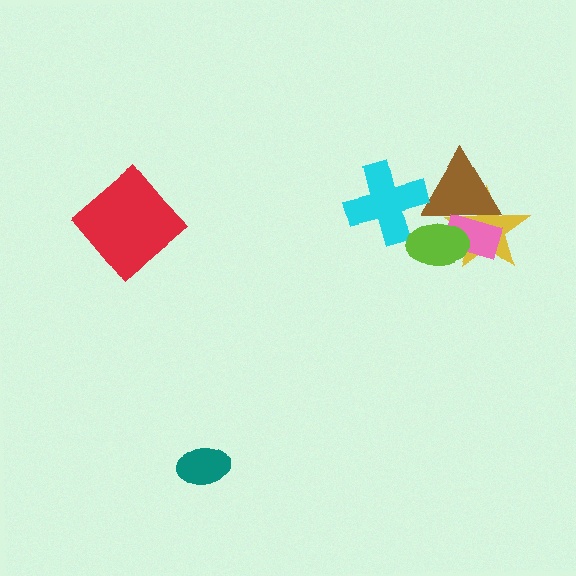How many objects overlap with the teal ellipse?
0 objects overlap with the teal ellipse.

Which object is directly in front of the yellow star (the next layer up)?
The brown triangle is directly in front of the yellow star.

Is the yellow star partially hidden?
Yes, it is partially covered by another shape.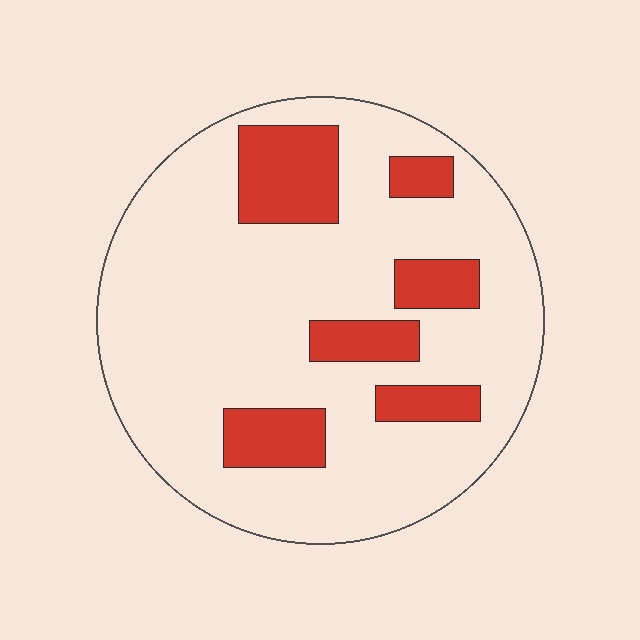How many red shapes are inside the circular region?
6.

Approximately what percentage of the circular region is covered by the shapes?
Approximately 20%.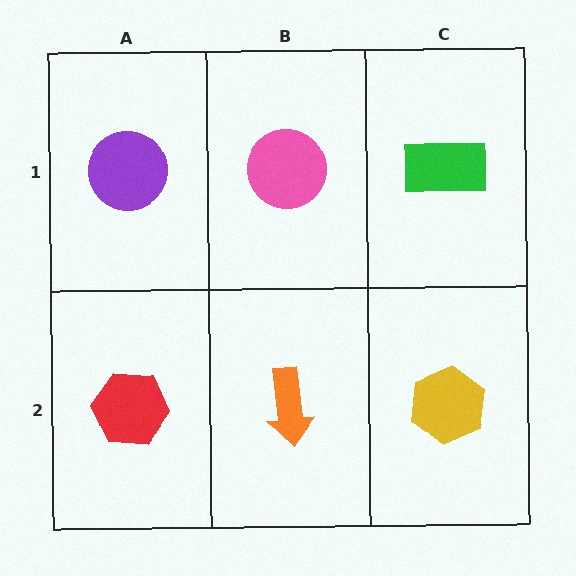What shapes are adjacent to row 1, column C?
A yellow hexagon (row 2, column C), a pink circle (row 1, column B).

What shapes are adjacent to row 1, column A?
A red hexagon (row 2, column A), a pink circle (row 1, column B).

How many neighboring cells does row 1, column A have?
2.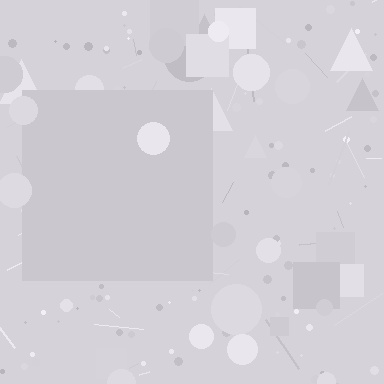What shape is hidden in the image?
A square is hidden in the image.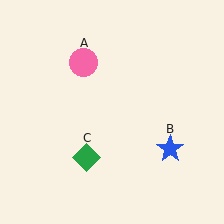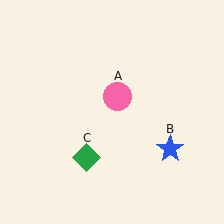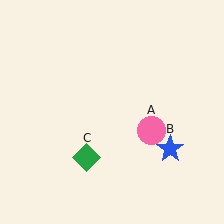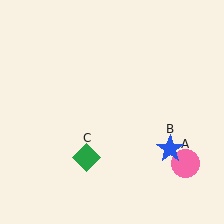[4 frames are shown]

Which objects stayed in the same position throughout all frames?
Blue star (object B) and green diamond (object C) remained stationary.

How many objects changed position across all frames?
1 object changed position: pink circle (object A).